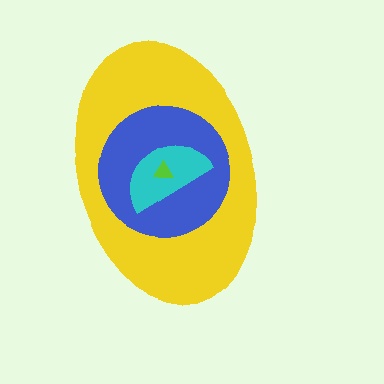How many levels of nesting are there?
4.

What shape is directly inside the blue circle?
The cyan semicircle.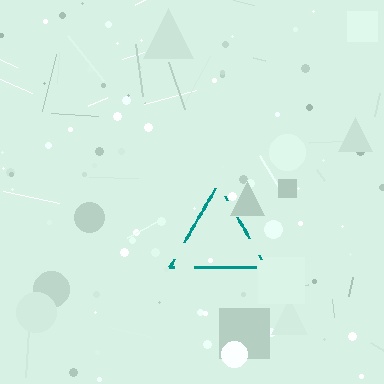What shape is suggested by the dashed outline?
The dashed outline suggests a triangle.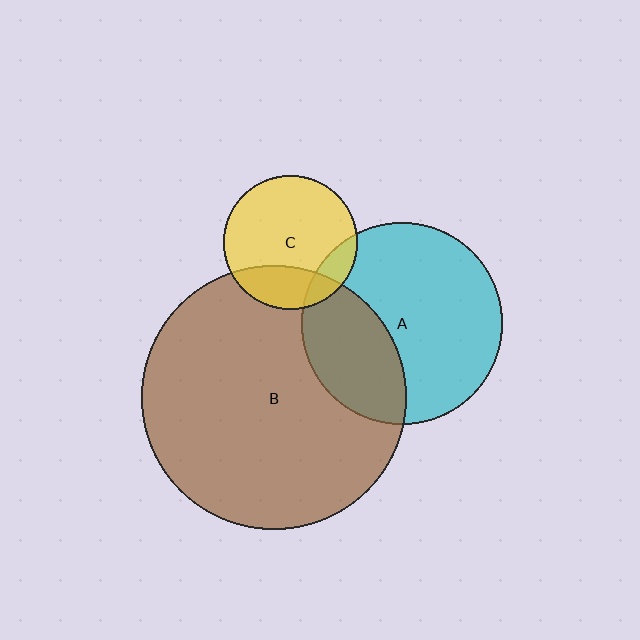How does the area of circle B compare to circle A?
Approximately 1.7 times.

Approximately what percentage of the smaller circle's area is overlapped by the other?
Approximately 35%.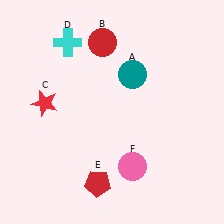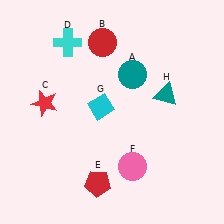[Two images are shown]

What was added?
A cyan diamond (G), a teal triangle (H) were added in Image 2.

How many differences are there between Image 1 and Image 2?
There are 2 differences between the two images.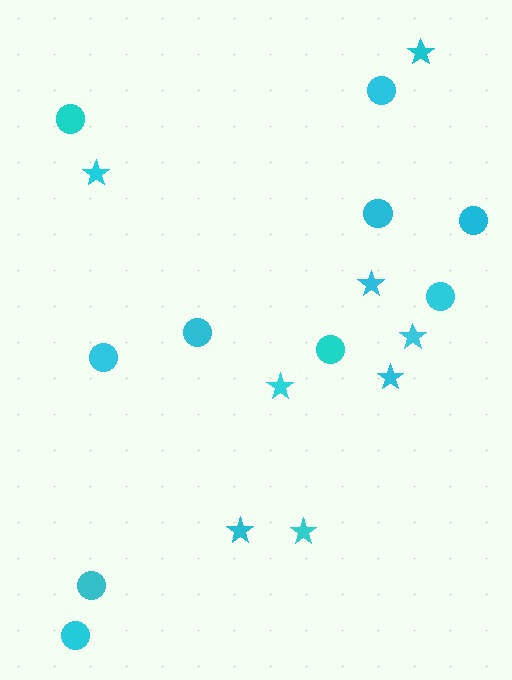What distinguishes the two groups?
There are 2 groups: one group of circles (10) and one group of stars (8).